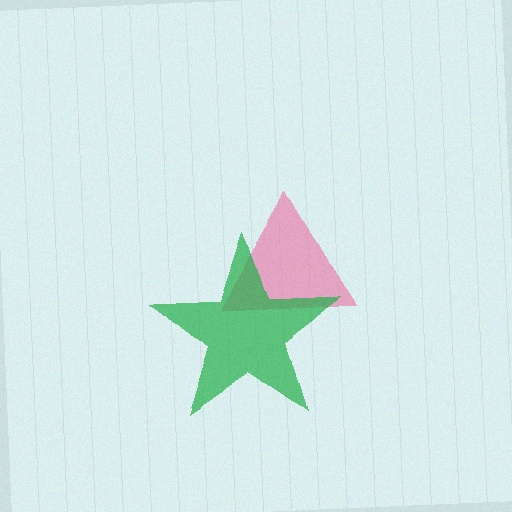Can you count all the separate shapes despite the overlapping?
Yes, there are 2 separate shapes.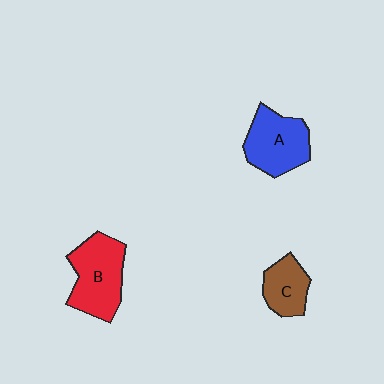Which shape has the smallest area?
Shape C (brown).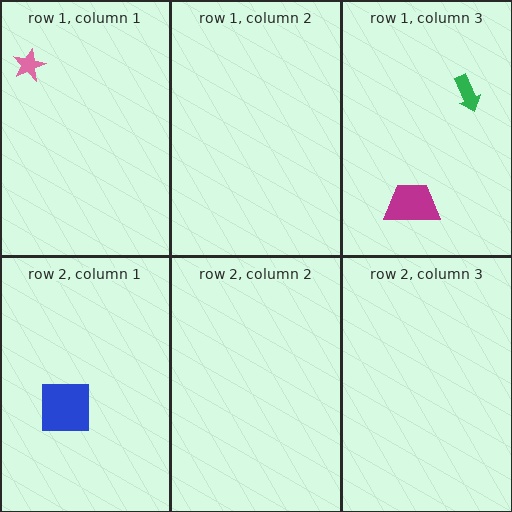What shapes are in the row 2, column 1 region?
The blue square.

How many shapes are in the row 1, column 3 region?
2.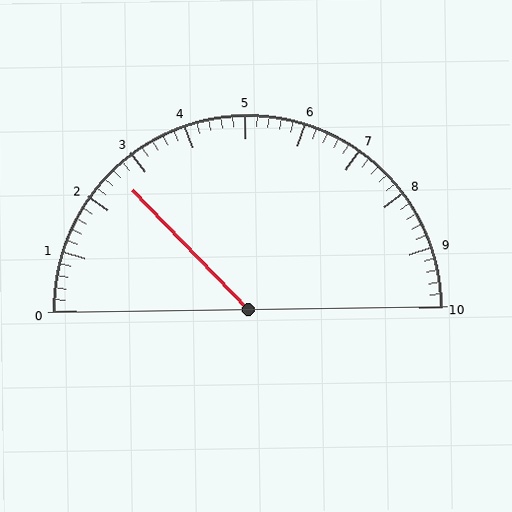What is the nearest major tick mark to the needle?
The nearest major tick mark is 3.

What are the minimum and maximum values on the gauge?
The gauge ranges from 0 to 10.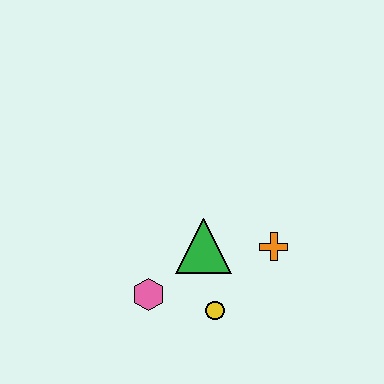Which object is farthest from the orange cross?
The pink hexagon is farthest from the orange cross.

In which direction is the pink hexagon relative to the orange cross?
The pink hexagon is to the left of the orange cross.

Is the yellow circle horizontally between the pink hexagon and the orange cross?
Yes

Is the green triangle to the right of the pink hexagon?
Yes